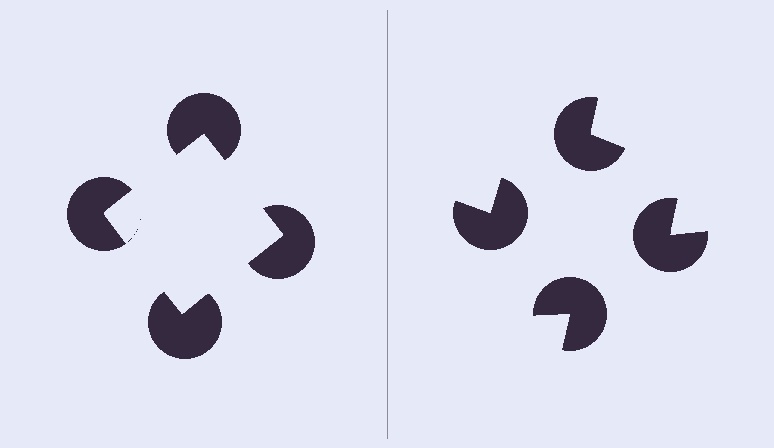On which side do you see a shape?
An illusory square appears on the left side. On the right side the wedge cuts are rotated, so no coherent shape forms.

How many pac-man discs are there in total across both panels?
8 — 4 on each side.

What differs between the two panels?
The pac-man discs are positioned identically on both sides; only the wedge orientations differ. On the left they align to a square; on the right they are misaligned.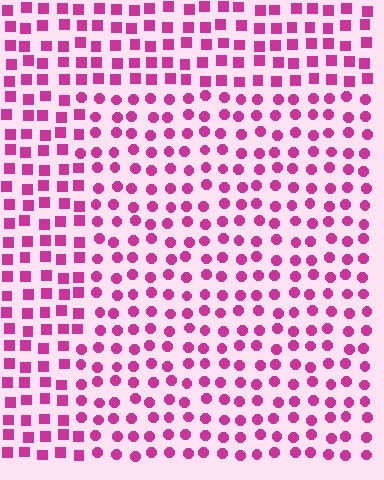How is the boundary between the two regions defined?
The boundary is defined by a change in element shape: circles inside vs. squares outside. All elements share the same color and spacing.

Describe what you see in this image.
The image is filled with small magenta elements arranged in a uniform grid. A rectangle-shaped region contains circles, while the surrounding area contains squares. The boundary is defined purely by the change in element shape.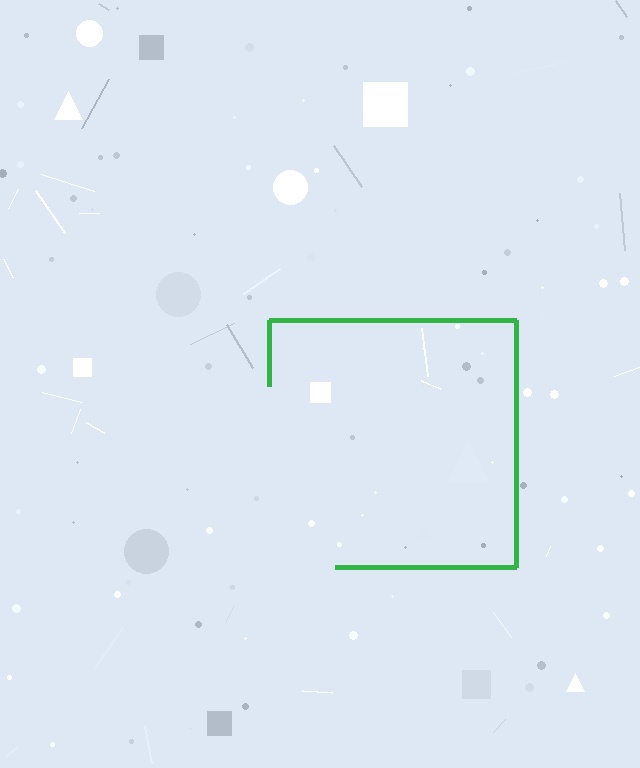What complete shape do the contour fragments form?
The contour fragments form a square.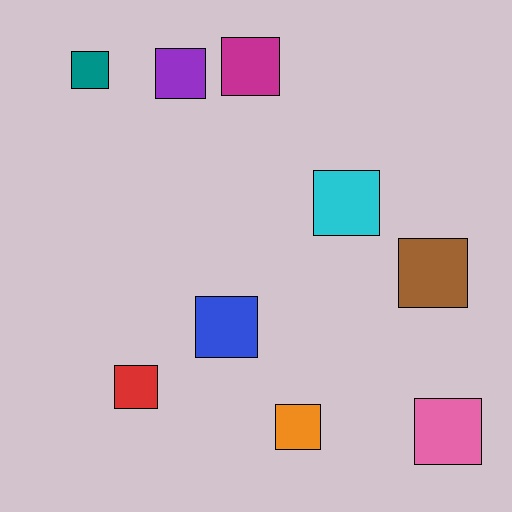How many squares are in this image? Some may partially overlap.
There are 9 squares.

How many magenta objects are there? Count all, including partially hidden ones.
There is 1 magenta object.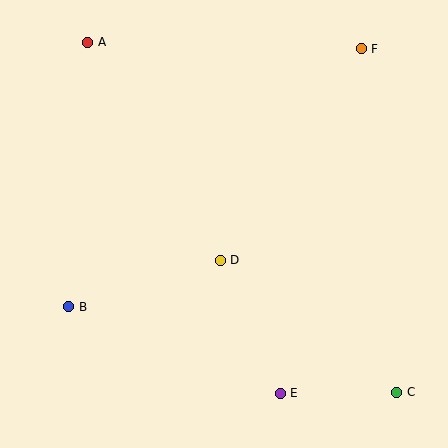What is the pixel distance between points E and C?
The distance between E and C is 117 pixels.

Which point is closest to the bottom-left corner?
Point B is closest to the bottom-left corner.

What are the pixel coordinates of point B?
Point B is at (69, 307).